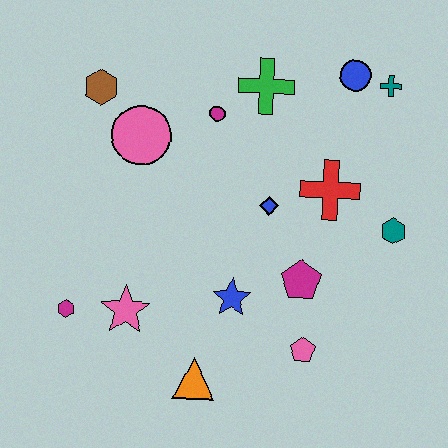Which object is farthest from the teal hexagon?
The magenta hexagon is farthest from the teal hexagon.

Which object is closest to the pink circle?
The brown hexagon is closest to the pink circle.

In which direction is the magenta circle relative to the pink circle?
The magenta circle is to the right of the pink circle.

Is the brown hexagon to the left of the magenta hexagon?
No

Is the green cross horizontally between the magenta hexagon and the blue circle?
Yes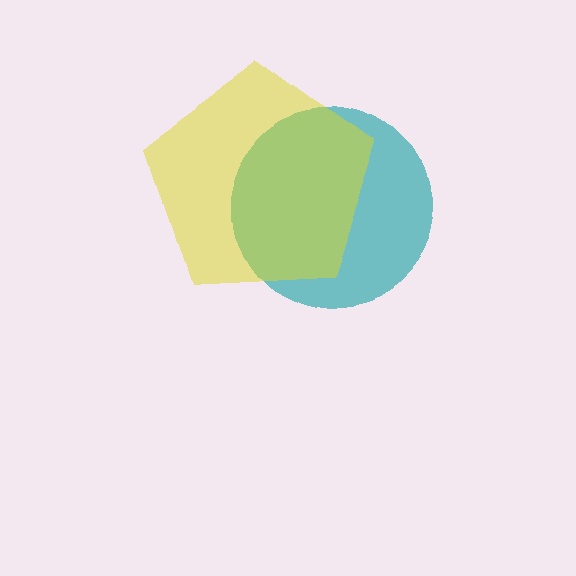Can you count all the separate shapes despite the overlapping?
Yes, there are 2 separate shapes.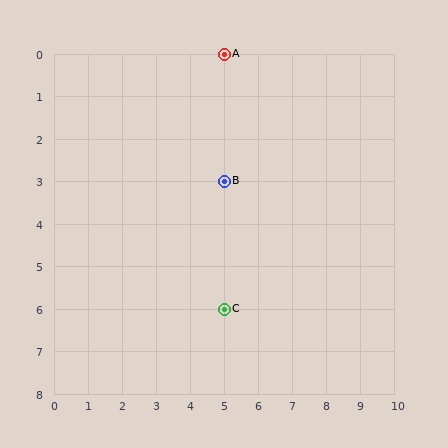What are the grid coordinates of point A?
Point A is at grid coordinates (5, 0).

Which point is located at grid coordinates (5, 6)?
Point C is at (5, 6).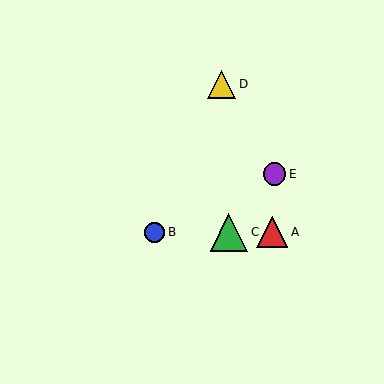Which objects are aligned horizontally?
Objects A, B, C are aligned horizontally.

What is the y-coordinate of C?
Object C is at y≈232.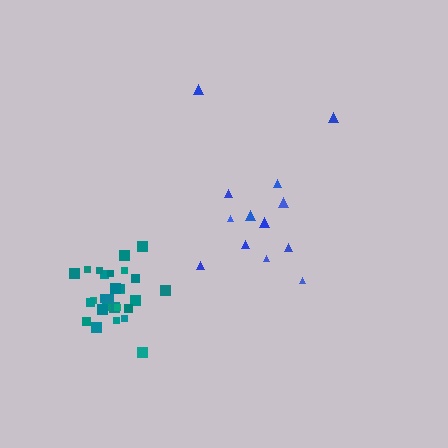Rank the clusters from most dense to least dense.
teal, blue.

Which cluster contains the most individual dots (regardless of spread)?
Teal (30).